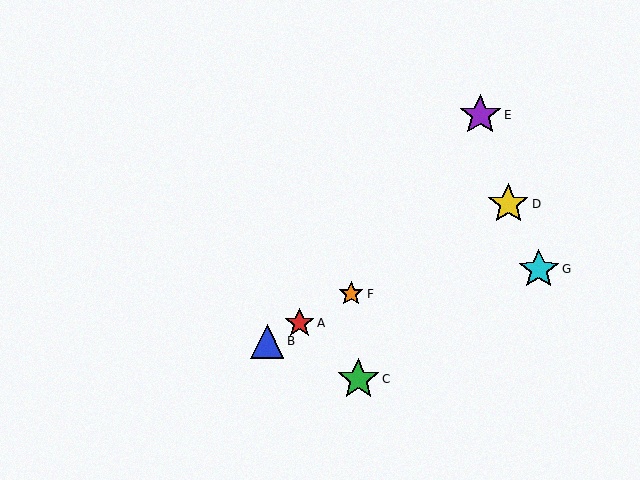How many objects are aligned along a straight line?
4 objects (A, B, D, F) are aligned along a straight line.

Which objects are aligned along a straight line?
Objects A, B, D, F are aligned along a straight line.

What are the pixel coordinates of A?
Object A is at (299, 323).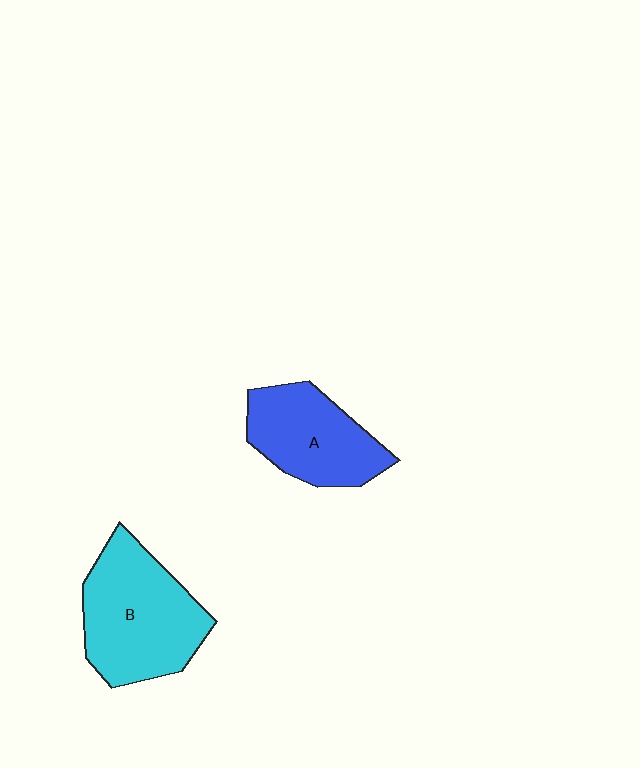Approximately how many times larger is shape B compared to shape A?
Approximately 1.3 times.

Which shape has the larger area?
Shape B (cyan).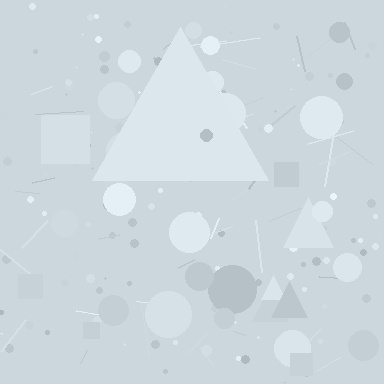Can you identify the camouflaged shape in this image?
The camouflaged shape is a triangle.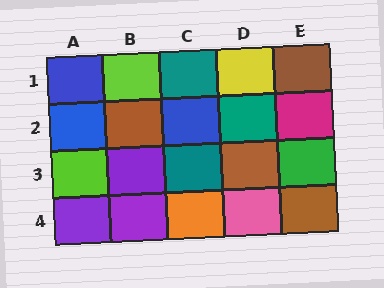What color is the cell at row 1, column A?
Blue.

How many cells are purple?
3 cells are purple.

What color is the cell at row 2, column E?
Magenta.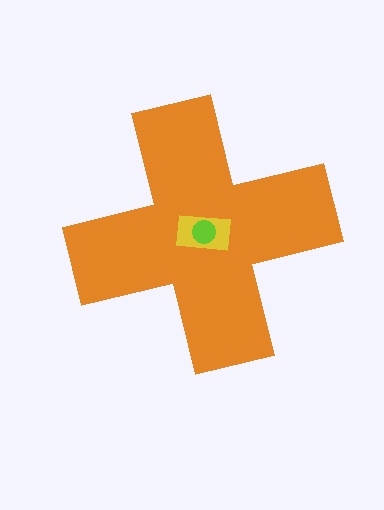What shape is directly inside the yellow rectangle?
The lime circle.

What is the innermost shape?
The lime circle.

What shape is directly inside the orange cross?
The yellow rectangle.